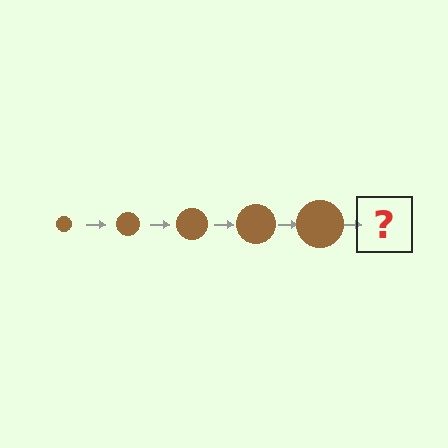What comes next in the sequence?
The next element should be a brown circle, larger than the previous one.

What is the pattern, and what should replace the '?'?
The pattern is that the circle gets progressively larger each step. The '?' should be a brown circle, larger than the previous one.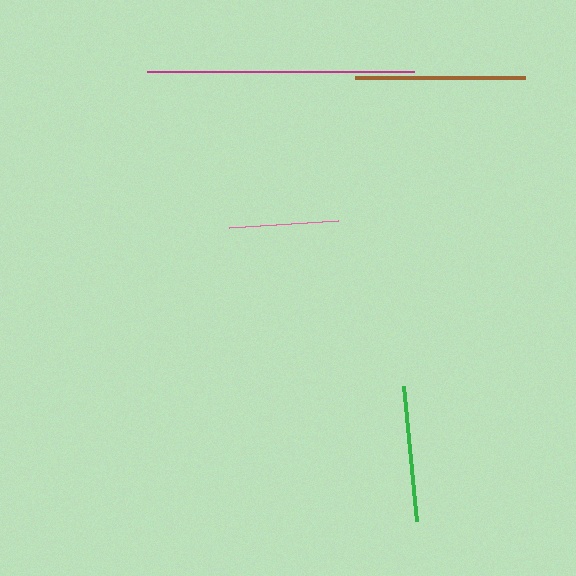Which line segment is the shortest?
The pink line is the shortest at approximately 109 pixels.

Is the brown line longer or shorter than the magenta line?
The magenta line is longer than the brown line.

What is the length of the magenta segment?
The magenta segment is approximately 266 pixels long.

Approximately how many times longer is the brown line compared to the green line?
The brown line is approximately 1.2 times the length of the green line.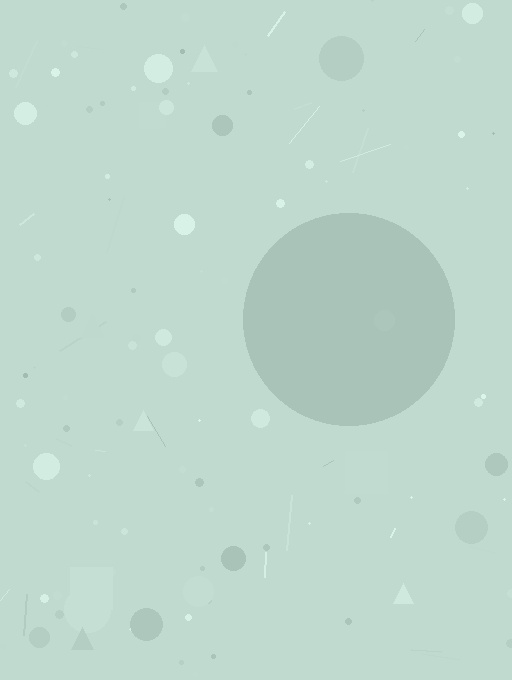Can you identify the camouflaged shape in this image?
The camouflaged shape is a circle.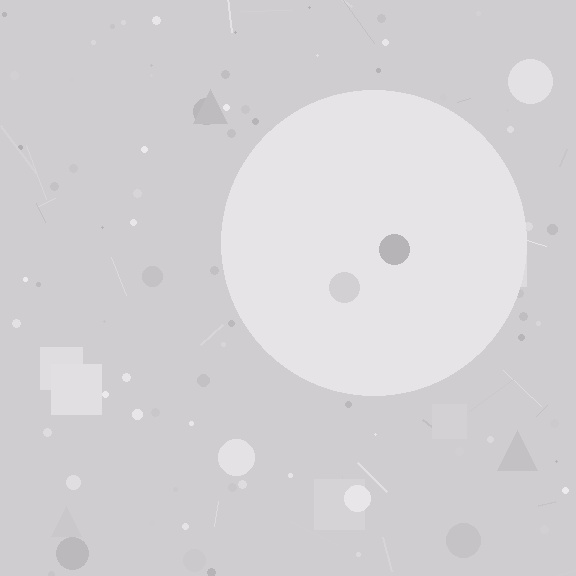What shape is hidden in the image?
A circle is hidden in the image.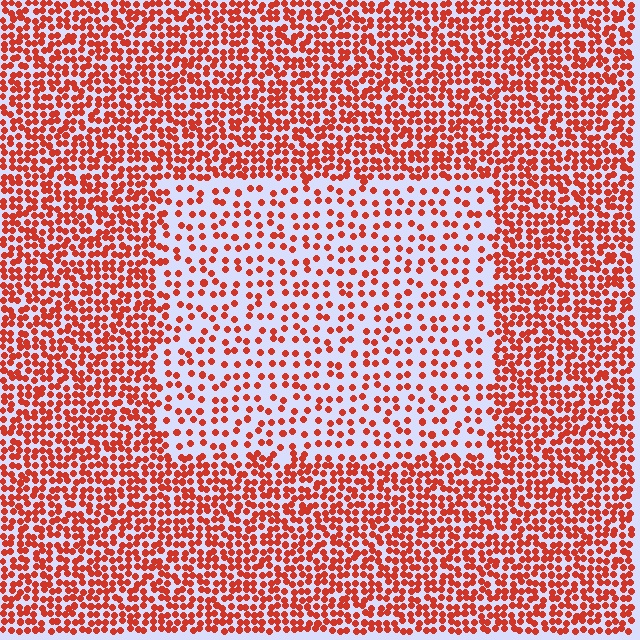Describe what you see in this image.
The image contains small red elements arranged at two different densities. A rectangle-shaped region is visible where the elements are less densely packed than the surrounding area.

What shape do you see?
I see a rectangle.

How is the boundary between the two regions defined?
The boundary is defined by a change in element density (approximately 2.2x ratio). All elements are the same color, size, and shape.